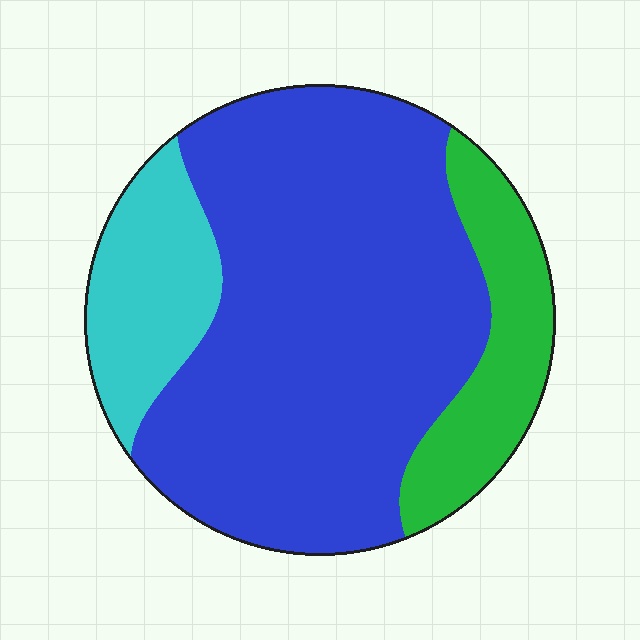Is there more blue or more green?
Blue.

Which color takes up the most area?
Blue, at roughly 70%.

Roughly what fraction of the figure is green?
Green takes up about one sixth (1/6) of the figure.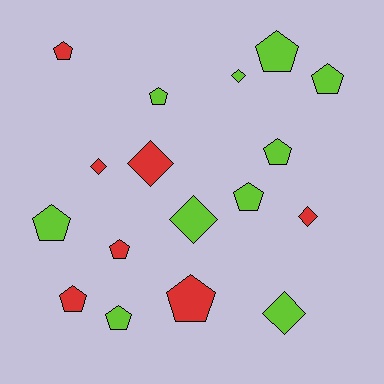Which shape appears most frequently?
Pentagon, with 11 objects.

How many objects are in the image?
There are 17 objects.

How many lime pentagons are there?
There are 7 lime pentagons.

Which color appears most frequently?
Lime, with 10 objects.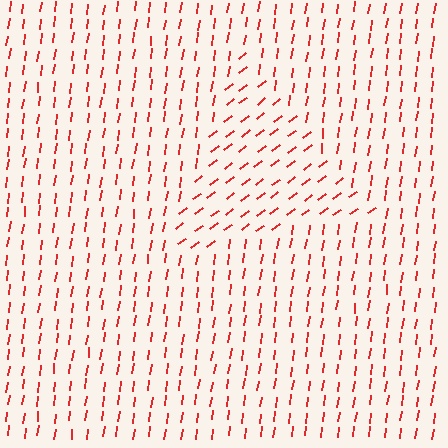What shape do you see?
I see a triangle.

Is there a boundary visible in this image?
Yes, there is a texture boundary formed by a change in line orientation.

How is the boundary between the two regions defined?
The boundary is defined purely by a change in line orientation (approximately 45 degrees difference). All lines are the same color and thickness.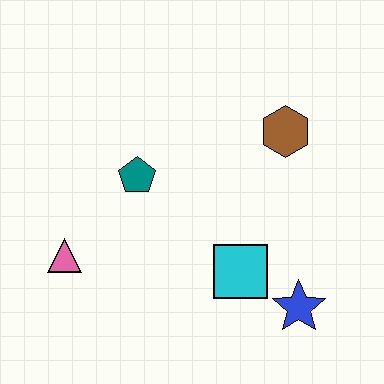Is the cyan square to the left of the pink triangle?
No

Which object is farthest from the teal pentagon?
The blue star is farthest from the teal pentagon.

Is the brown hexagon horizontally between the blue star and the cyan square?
Yes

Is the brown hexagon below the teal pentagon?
No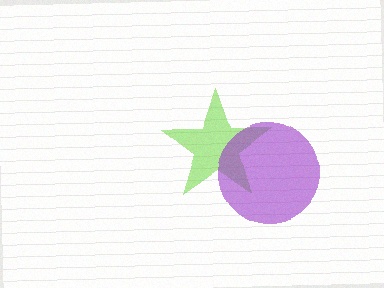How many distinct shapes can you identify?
There are 2 distinct shapes: a lime star, a purple circle.